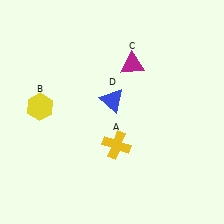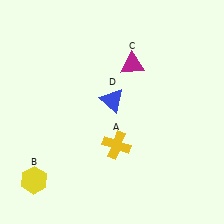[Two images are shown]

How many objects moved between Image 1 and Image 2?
1 object moved between the two images.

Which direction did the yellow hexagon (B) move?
The yellow hexagon (B) moved down.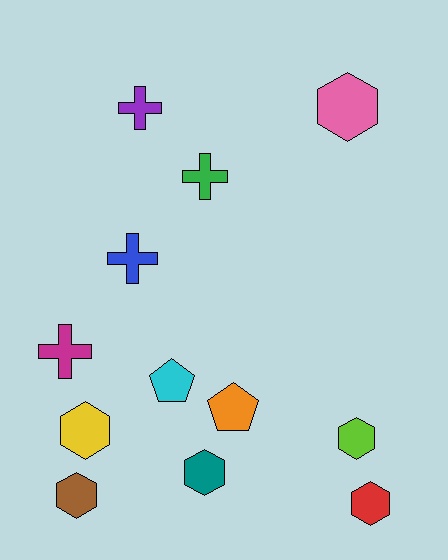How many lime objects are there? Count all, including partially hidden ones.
There is 1 lime object.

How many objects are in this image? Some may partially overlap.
There are 12 objects.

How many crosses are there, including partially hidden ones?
There are 4 crosses.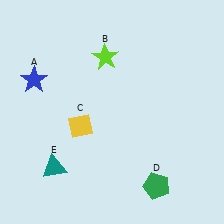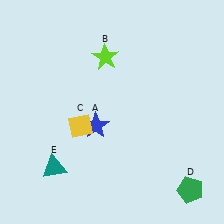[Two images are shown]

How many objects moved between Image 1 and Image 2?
2 objects moved between the two images.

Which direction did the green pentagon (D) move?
The green pentagon (D) moved right.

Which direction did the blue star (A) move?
The blue star (A) moved right.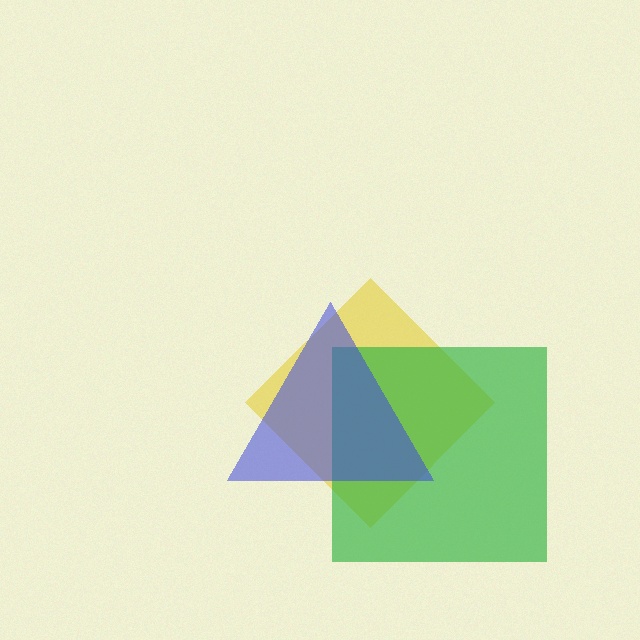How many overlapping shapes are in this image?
There are 3 overlapping shapes in the image.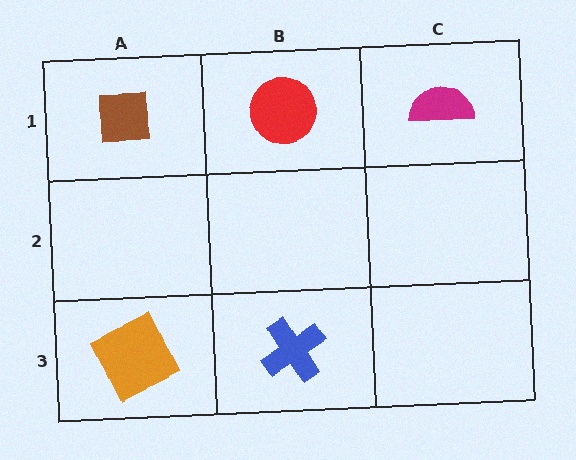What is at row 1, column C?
A magenta semicircle.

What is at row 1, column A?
A brown square.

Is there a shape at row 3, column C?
No, that cell is empty.